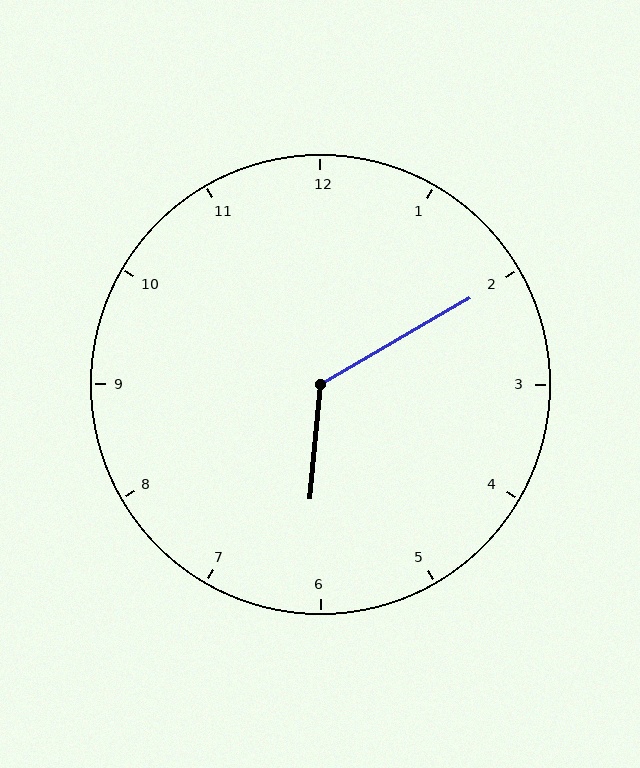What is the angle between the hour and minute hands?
Approximately 125 degrees.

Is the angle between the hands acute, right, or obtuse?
It is obtuse.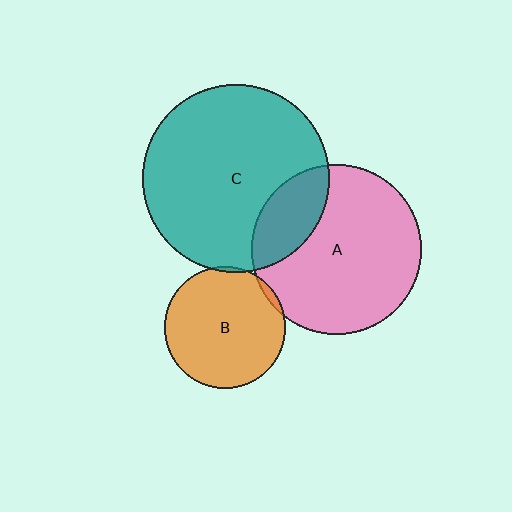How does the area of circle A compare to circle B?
Approximately 1.9 times.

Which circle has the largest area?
Circle C (teal).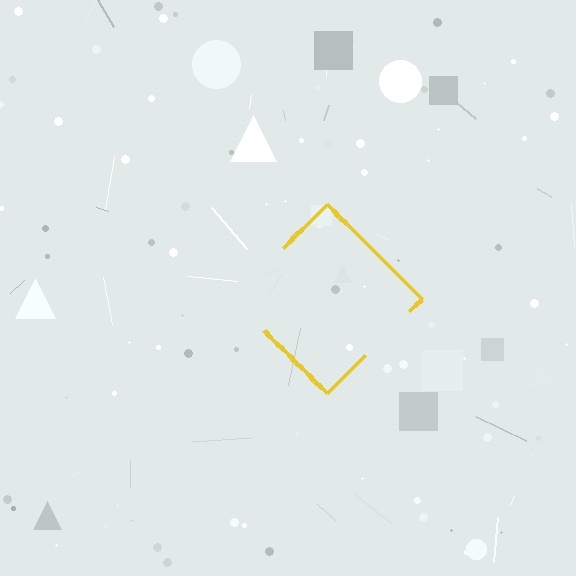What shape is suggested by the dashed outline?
The dashed outline suggests a diamond.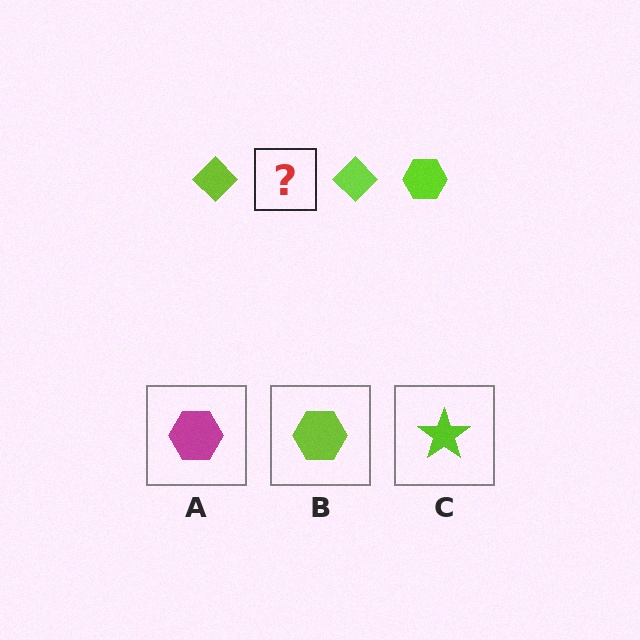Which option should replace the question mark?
Option B.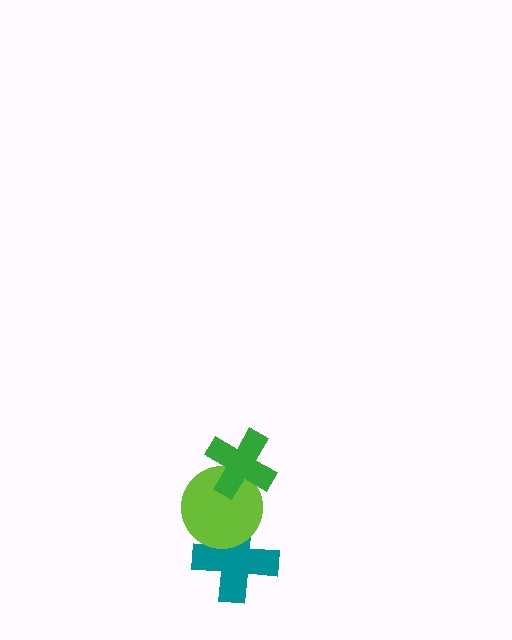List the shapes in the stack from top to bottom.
From top to bottom: the green cross, the lime circle, the teal cross.